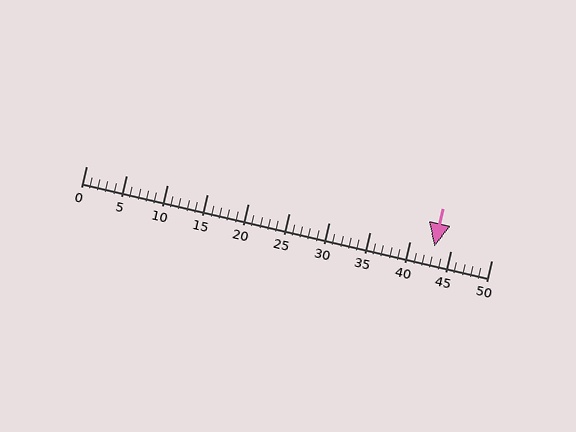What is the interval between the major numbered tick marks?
The major tick marks are spaced 5 units apart.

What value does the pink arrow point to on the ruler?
The pink arrow points to approximately 43.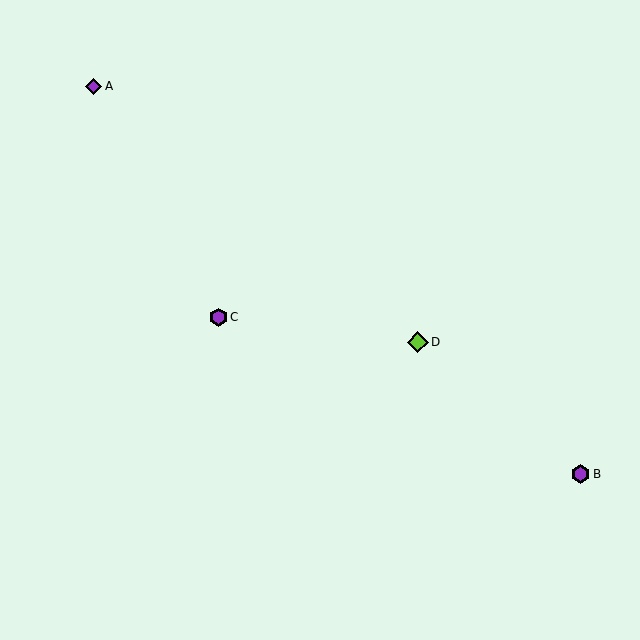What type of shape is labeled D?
Shape D is a lime diamond.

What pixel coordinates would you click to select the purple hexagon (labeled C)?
Click at (218, 317) to select the purple hexagon C.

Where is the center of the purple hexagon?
The center of the purple hexagon is at (581, 474).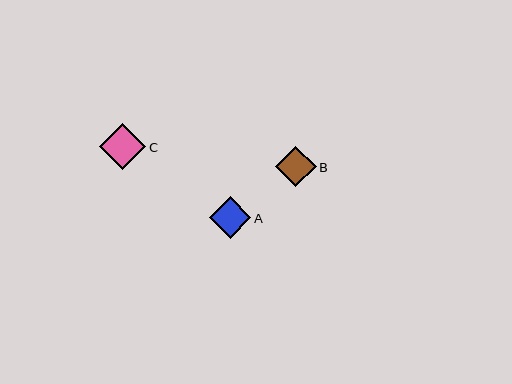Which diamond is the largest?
Diamond C is the largest with a size of approximately 46 pixels.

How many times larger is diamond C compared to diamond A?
Diamond C is approximately 1.1 times the size of diamond A.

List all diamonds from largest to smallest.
From largest to smallest: C, A, B.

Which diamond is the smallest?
Diamond B is the smallest with a size of approximately 40 pixels.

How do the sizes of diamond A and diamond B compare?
Diamond A and diamond B are approximately the same size.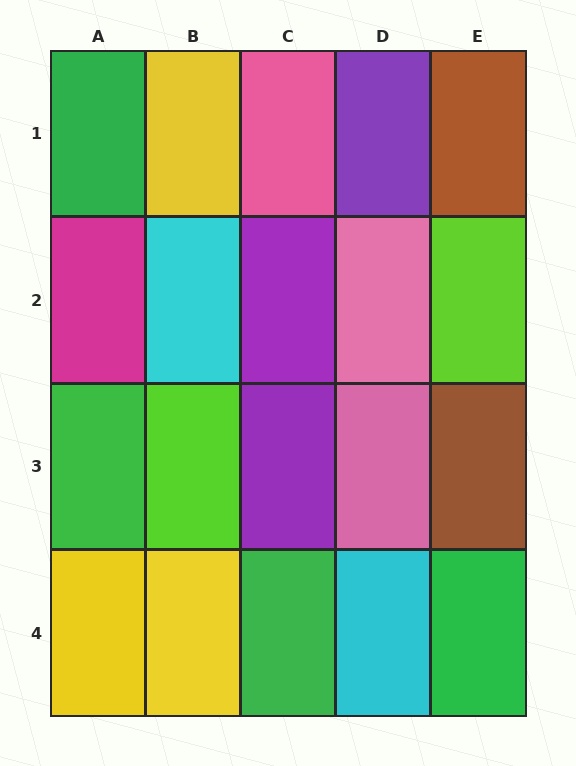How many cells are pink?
3 cells are pink.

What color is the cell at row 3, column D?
Pink.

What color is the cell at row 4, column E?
Green.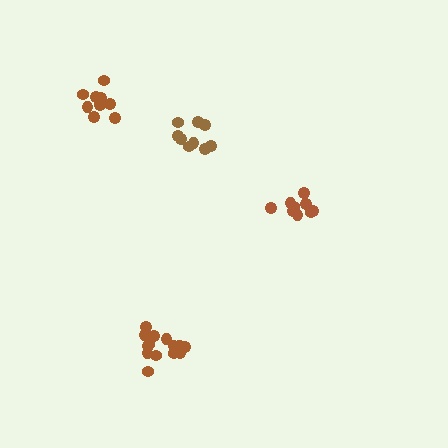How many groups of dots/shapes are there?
There are 4 groups.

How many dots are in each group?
Group 1: 9 dots, Group 2: 10 dots, Group 3: 14 dots, Group 4: 9 dots (42 total).